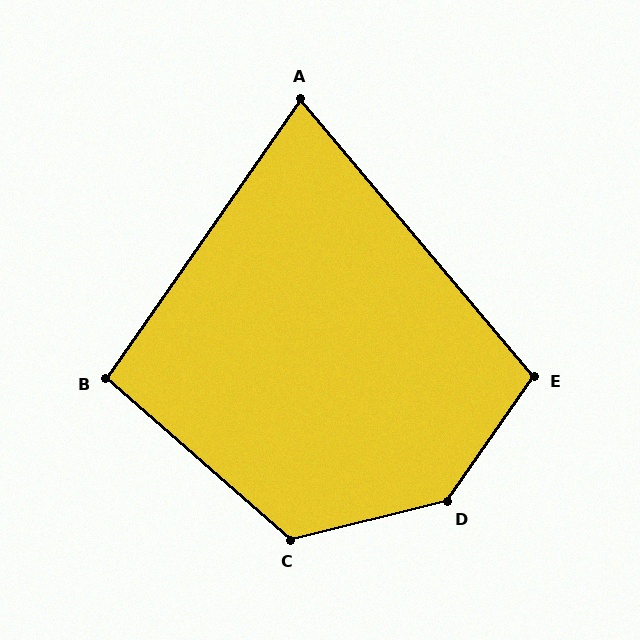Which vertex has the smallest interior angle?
A, at approximately 75 degrees.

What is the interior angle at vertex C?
Approximately 125 degrees (obtuse).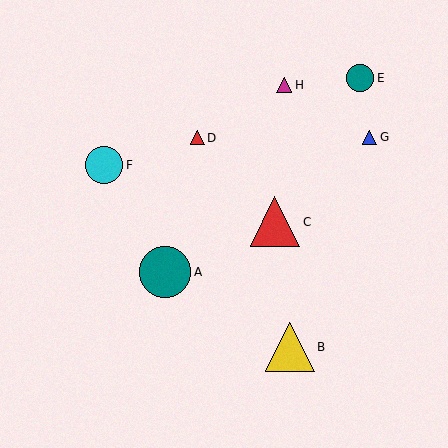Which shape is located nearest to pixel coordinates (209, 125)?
The red triangle (labeled D) at (198, 138) is nearest to that location.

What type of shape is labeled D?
Shape D is a red triangle.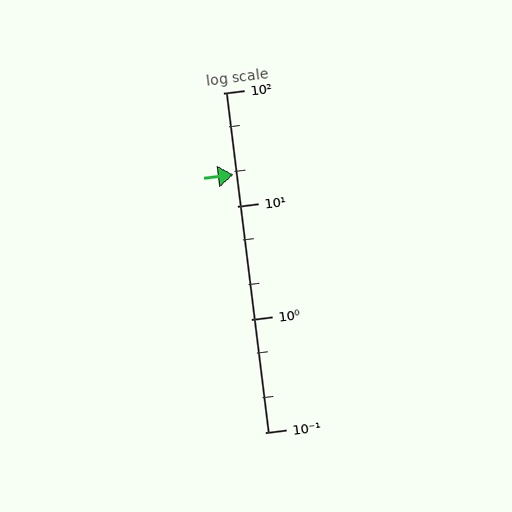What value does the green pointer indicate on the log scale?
The pointer indicates approximately 19.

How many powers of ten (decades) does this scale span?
The scale spans 3 decades, from 0.1 to 100.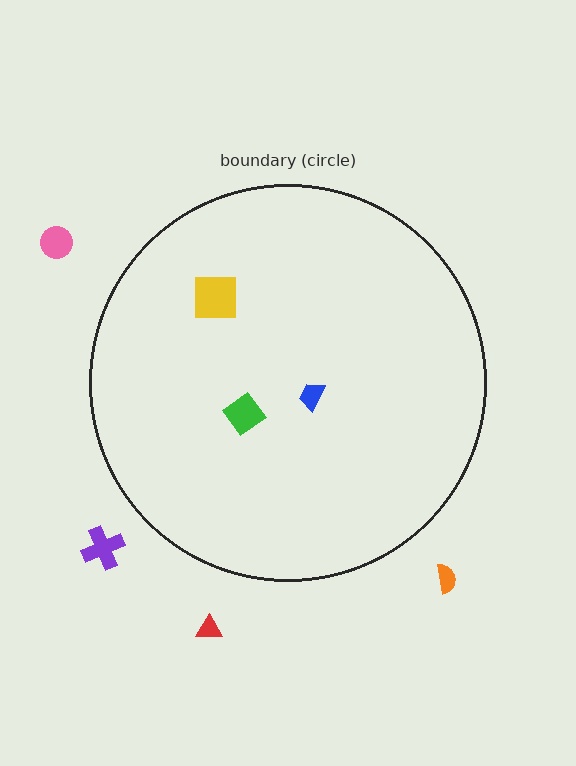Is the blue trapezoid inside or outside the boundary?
Inside.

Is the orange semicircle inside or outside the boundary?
Outside.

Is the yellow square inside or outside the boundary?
Inside.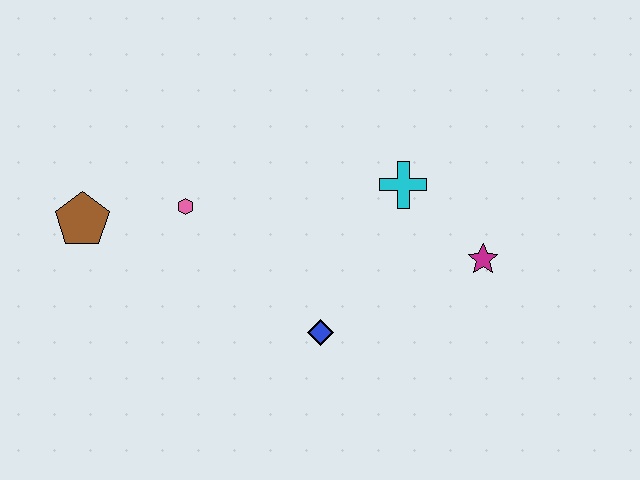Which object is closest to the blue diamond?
The cyan cross is closest to the blue diamond.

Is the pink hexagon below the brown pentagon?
No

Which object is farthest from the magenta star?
The brown pentagon is farthest from the magenta star.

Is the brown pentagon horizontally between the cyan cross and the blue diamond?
No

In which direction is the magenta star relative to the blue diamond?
The magenta star is to the right of the blue diamond.